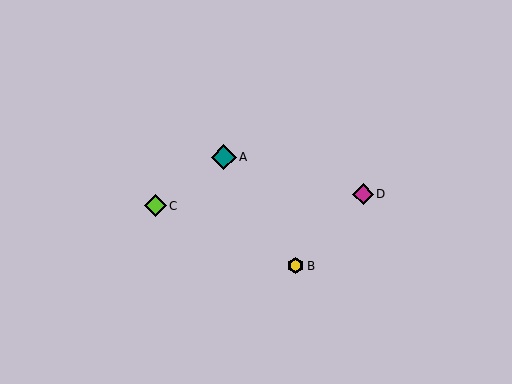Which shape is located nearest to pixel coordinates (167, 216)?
The lime diamond (labeled C) at (156, 206) is nearest to that location.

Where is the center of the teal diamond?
The center of the teal diamond is at (224, 157).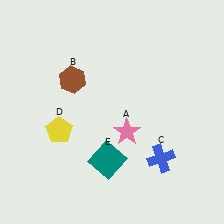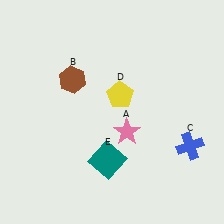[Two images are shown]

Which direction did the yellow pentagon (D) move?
The yellow pentagon (D) moved right.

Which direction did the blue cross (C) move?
The blue cross (C) moved right.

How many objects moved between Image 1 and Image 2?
2 objects moved between the two images.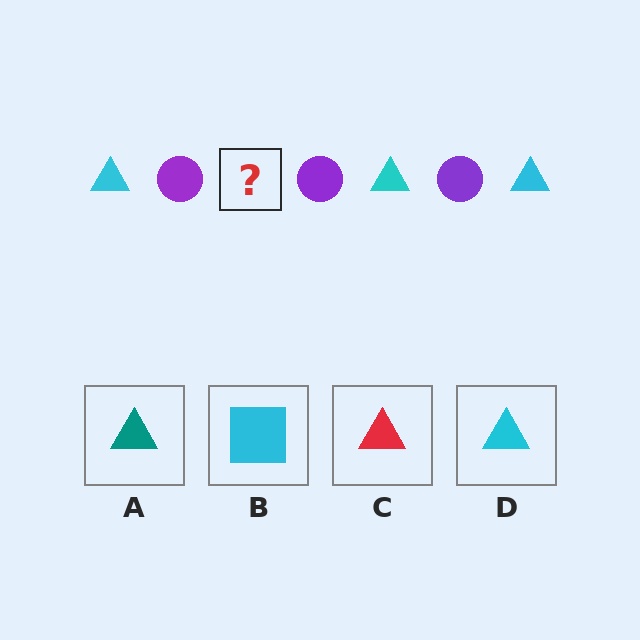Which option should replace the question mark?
Option D.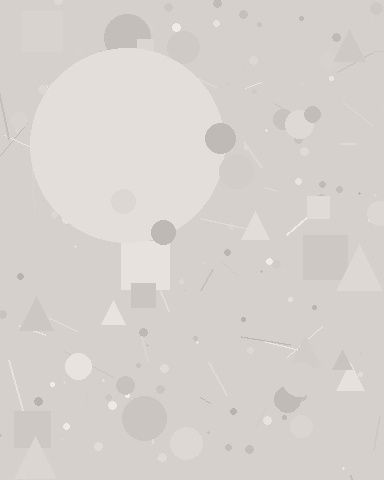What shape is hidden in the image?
A circle is hidden in the image.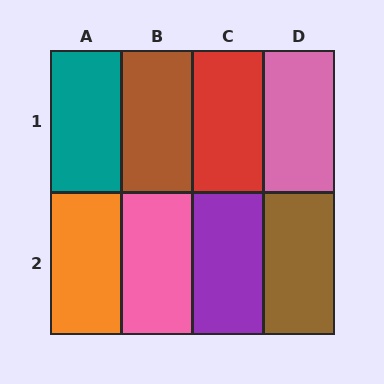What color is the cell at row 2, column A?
Orange.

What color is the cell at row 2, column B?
Pink.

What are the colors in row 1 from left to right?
Teal, brown, red, pink.